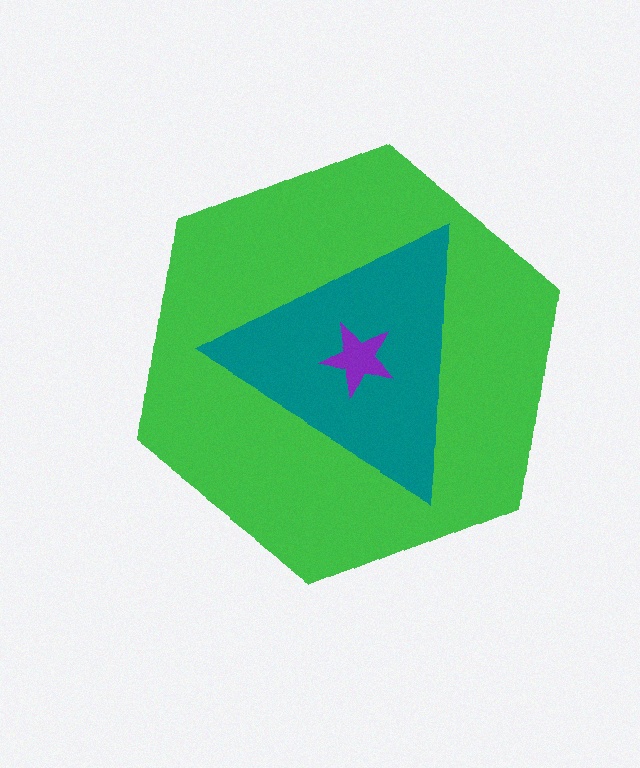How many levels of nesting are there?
3.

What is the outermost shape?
The green hexagon.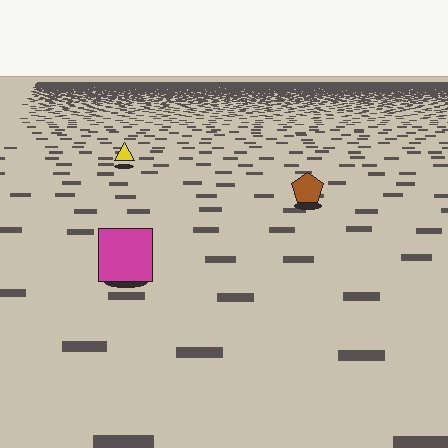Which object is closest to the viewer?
The magenta square is closest. The texture marks near it are larger and more spread out.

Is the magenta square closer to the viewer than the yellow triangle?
Yes. The magenta square is closer — you can tell from the texture gradient: the ground texture is coarser near it.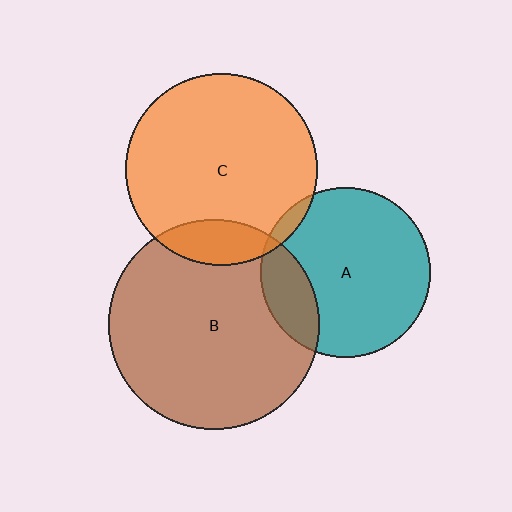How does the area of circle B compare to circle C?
Approximately 1.2 times.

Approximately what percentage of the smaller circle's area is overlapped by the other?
Approximately 20%.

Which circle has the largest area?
Circle B (brown).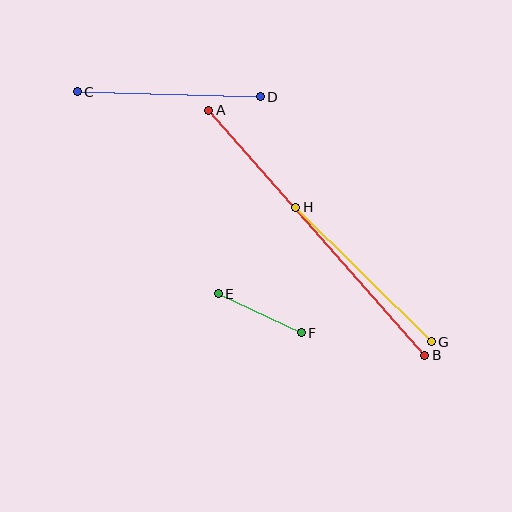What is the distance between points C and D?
The distance is approximately 183 pixels.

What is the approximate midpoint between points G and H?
The midpoint is at approximately (363, 274) pixels.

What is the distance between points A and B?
The distance is approximately 326 pixels.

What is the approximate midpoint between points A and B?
The midpoint is at approximately (317, 233) pixels.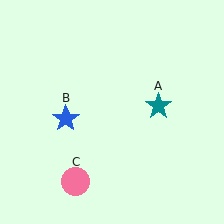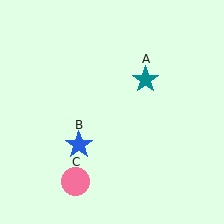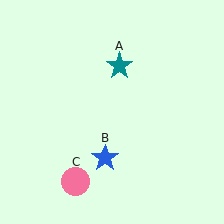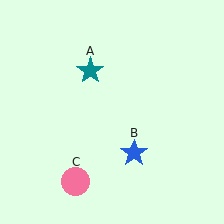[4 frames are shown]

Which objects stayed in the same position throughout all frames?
Pink circle (object C) remained stationary.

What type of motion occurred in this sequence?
The teal star (object A), blue star (object B) rotated counterclockwise around the center of the scene.